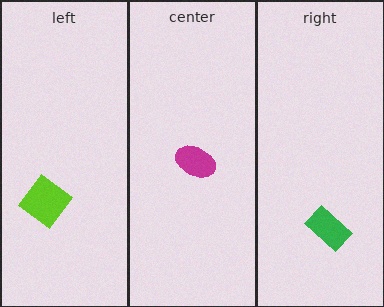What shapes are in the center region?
The magenta ellipse.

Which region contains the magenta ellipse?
The center region.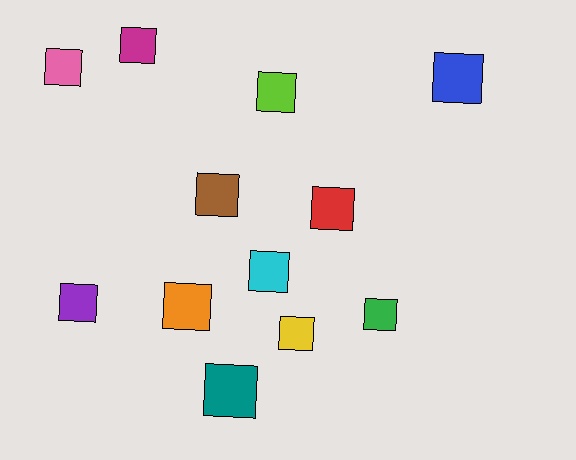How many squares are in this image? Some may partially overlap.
There are 12 squares.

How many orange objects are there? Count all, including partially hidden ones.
There is 1 orange object.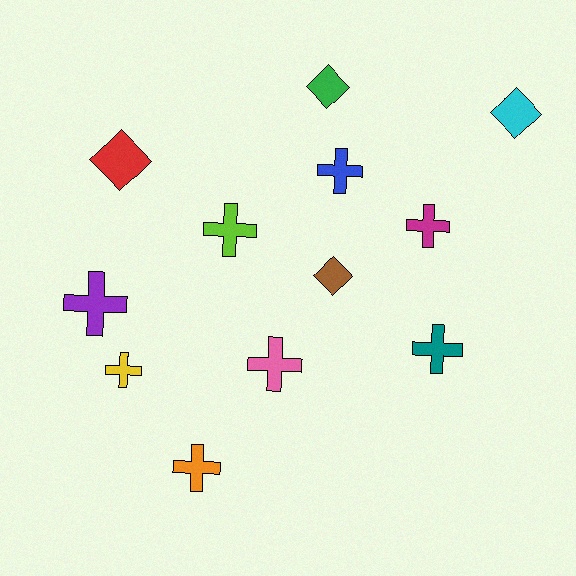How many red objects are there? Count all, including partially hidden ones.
There is 1 red object.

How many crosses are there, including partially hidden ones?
There are 8 crosses.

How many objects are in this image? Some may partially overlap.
There are 12 objects.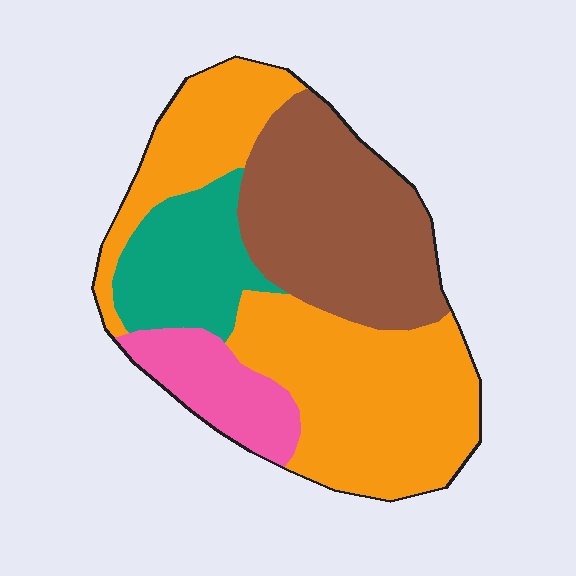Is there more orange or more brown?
Orange.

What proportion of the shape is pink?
Pink takes up about one tenth (1/10) of the shape.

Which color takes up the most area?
Orange, at roughly 45%.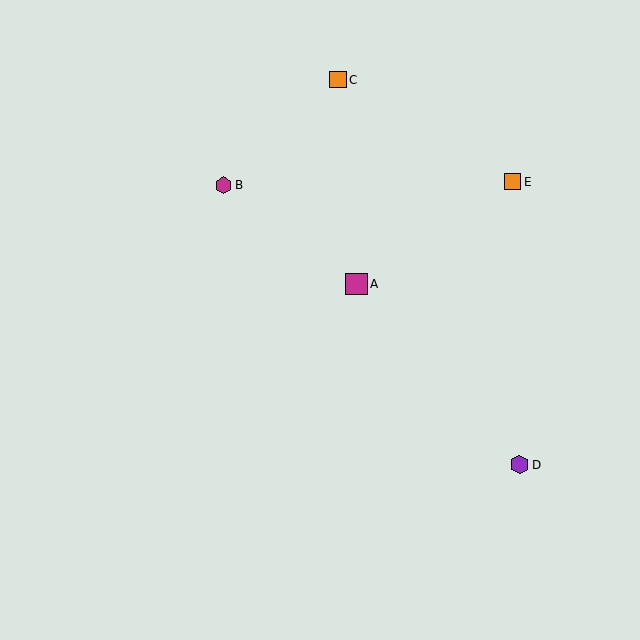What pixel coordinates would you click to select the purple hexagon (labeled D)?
Click at (520, 465) to select the purple hexagon D.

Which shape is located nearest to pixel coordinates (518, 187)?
The orange square (labeled E) at (513, 182) is nearest to that location.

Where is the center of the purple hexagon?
The center of the purple hexagon is at (520, 465).